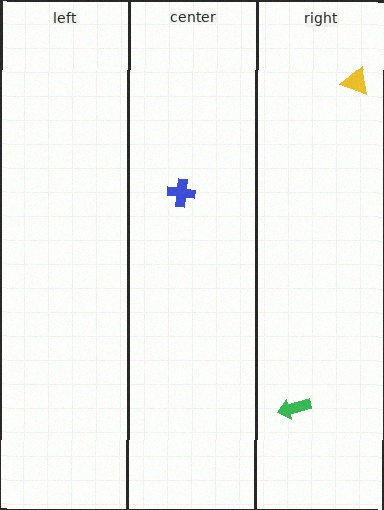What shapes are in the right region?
The green arrow, the yellow triangle.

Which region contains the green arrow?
The right region.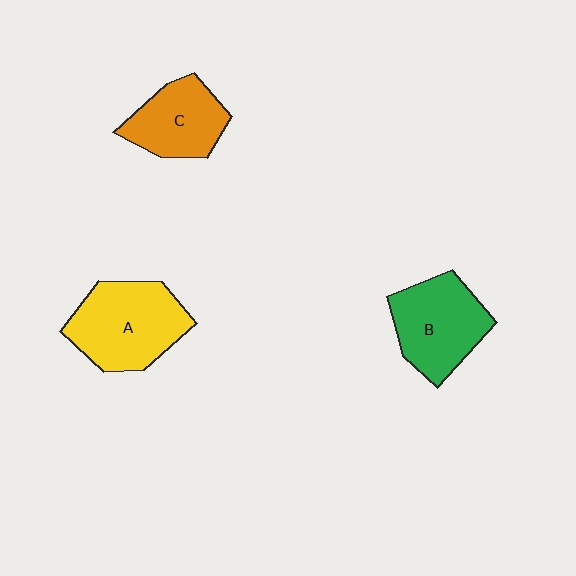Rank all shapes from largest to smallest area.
From largest to smallest: A (yellow), B (green), C (orange).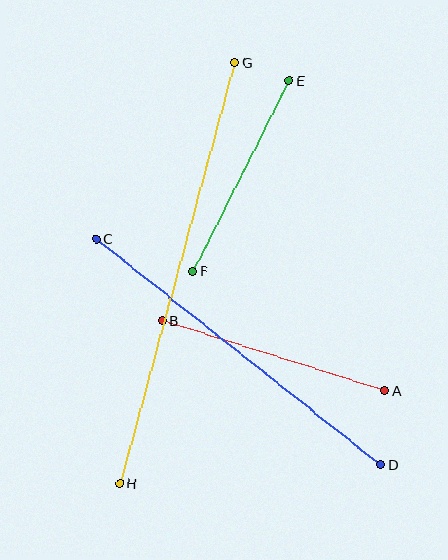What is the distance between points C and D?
The distance is approximately 363 pixels.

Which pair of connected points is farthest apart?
Points G and H are farthest apart.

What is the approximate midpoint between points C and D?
The midpoint is at approximately (239, 352) pixels.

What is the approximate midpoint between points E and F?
The midpoint is at approximately (241, 176) pixels.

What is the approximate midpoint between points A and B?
The midpoint is at approximately (273, 356) pixels.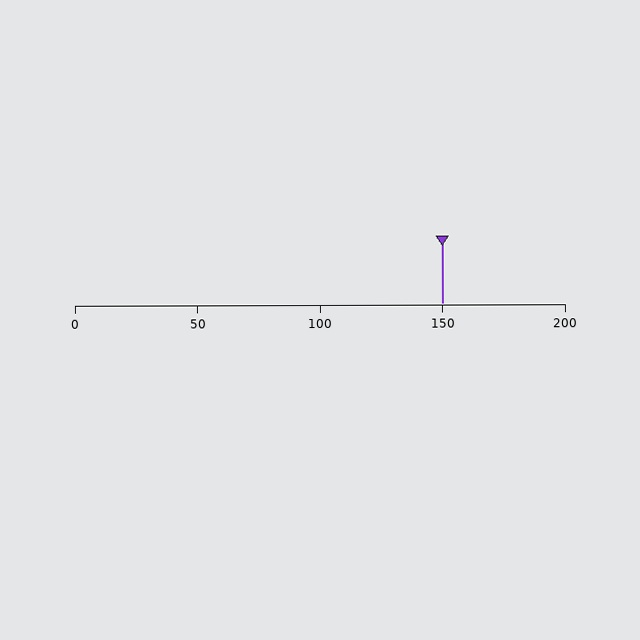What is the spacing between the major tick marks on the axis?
The major ticks are spaced 50 apart.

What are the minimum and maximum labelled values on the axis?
The axis runs from 0 to 200.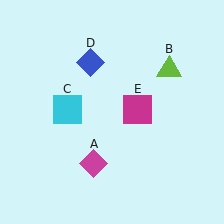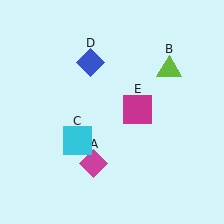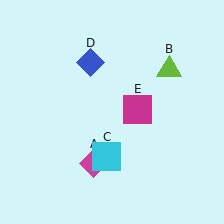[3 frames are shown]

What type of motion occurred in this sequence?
The cyan square (object C) rotated counterclockwise around the center of the scene.